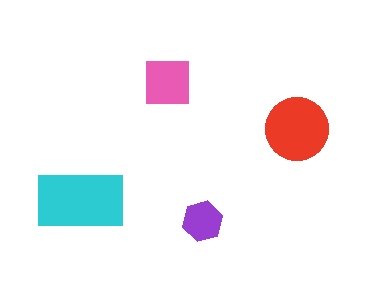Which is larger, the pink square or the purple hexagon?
The pink square.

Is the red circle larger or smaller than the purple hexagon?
Larger.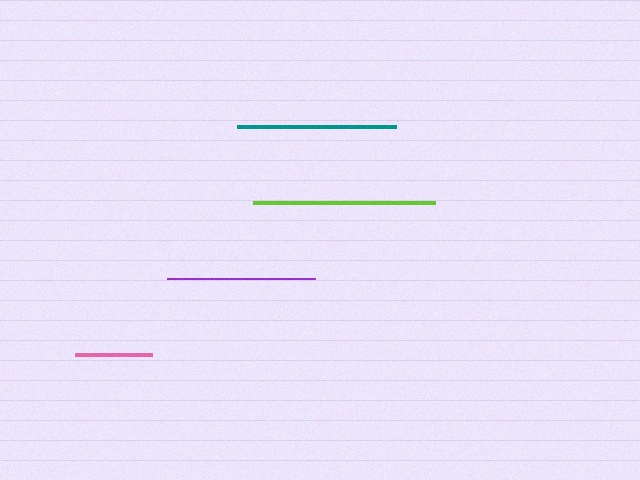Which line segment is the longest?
The lime line is the longest at approximately 181 pixels.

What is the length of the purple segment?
The purple segment is approximately 148 pixels long.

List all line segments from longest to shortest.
From longest to shortest: lime, teal, purple, pink.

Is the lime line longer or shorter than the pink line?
The lime line is longer than the pink line.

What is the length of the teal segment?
The teal segment is approximately 158 pixels long.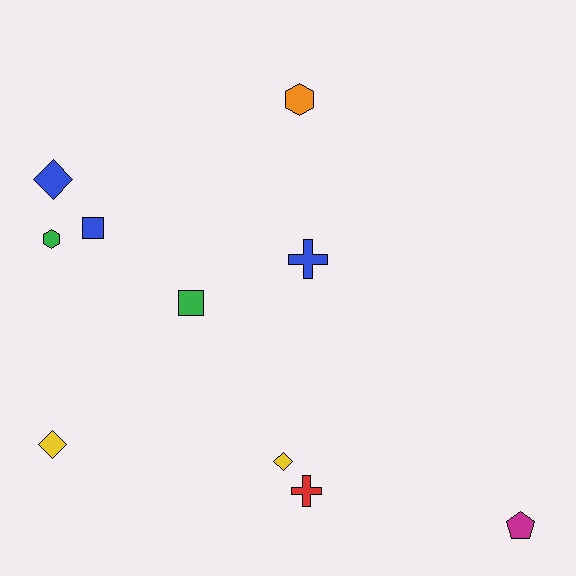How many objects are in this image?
There are 10 objects.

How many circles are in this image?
There are no circles.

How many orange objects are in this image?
There is 1 orange object.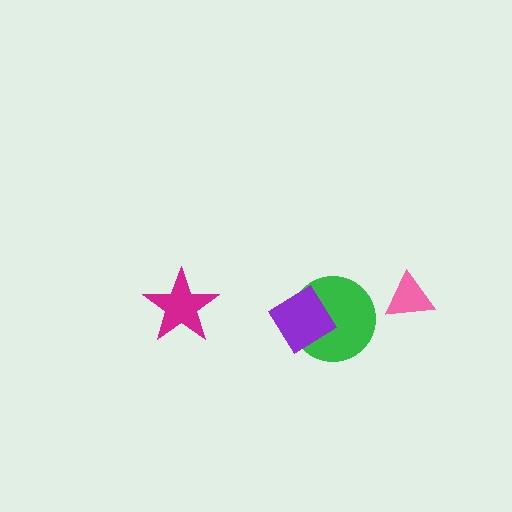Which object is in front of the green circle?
The purple diamond is in front of the green circle.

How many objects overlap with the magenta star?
0 objects overlap with the magenta star.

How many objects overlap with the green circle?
1 object overlaps with the green circle.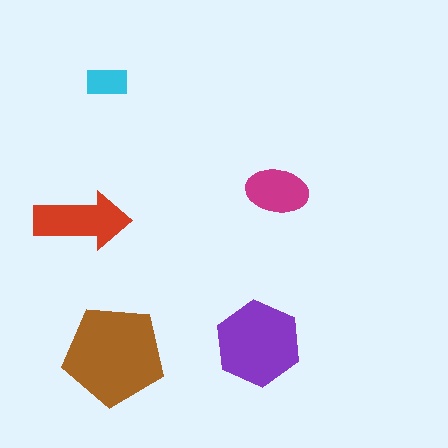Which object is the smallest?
The cyan rectangle.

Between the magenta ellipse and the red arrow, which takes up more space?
The red arrow.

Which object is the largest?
The brown pentagon.